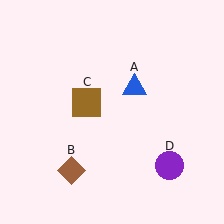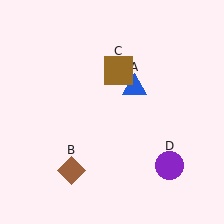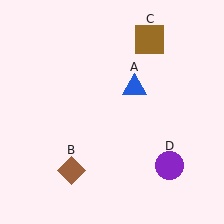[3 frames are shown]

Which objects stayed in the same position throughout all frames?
Blue triangle (object A) and brown diamond (object B) and purple circle (object D) remained stationary.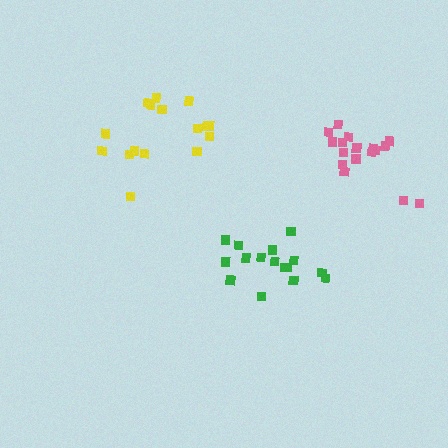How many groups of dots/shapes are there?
There are 3 groups.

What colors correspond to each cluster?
The clusters are colored: green, pink, yellow.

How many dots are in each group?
Group 1: 16 dots, Group 2: 17 dots, Group 3: 16 dots (49 total).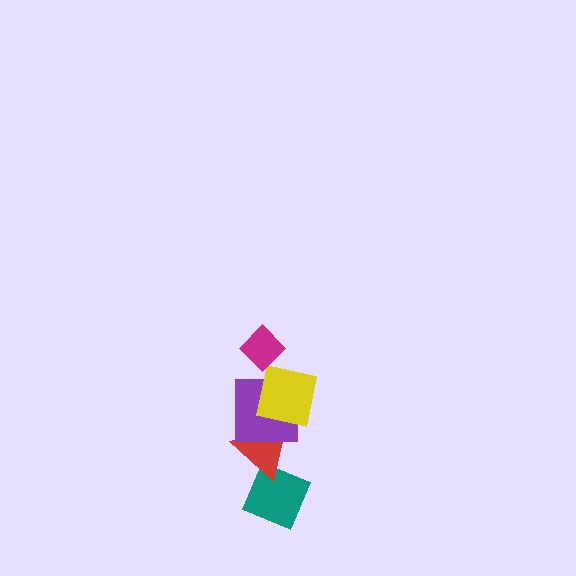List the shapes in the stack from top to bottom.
From top to bottom: the magenta diamond, the yellow square, the purple square, the red triangle, the teal diamond.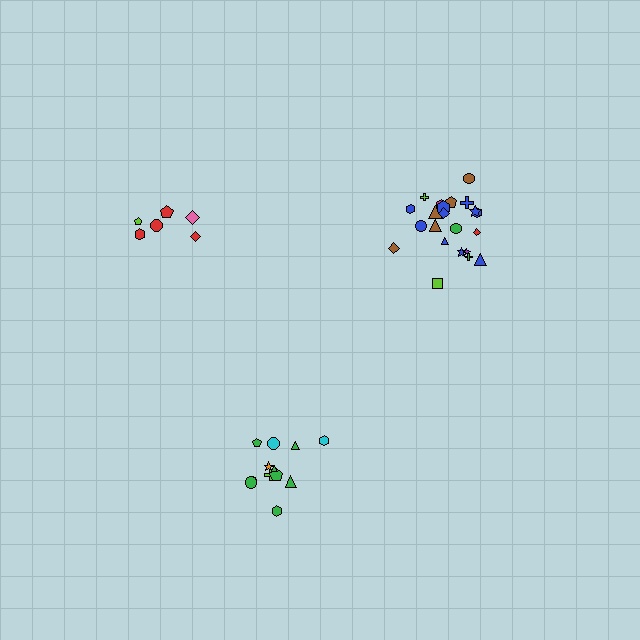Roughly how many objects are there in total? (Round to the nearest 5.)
Roughly 40 objects in total.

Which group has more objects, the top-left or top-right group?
The top-right group.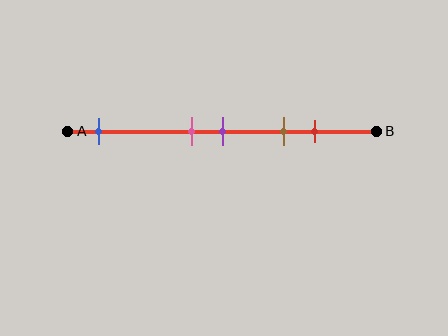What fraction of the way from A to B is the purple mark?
The purple mark is approximately 50% (0.5) of the way from A to B.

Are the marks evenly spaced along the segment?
No, the marks are not evenly spaced.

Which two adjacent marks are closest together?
The pink and purple marks are the closest adjacent pair.